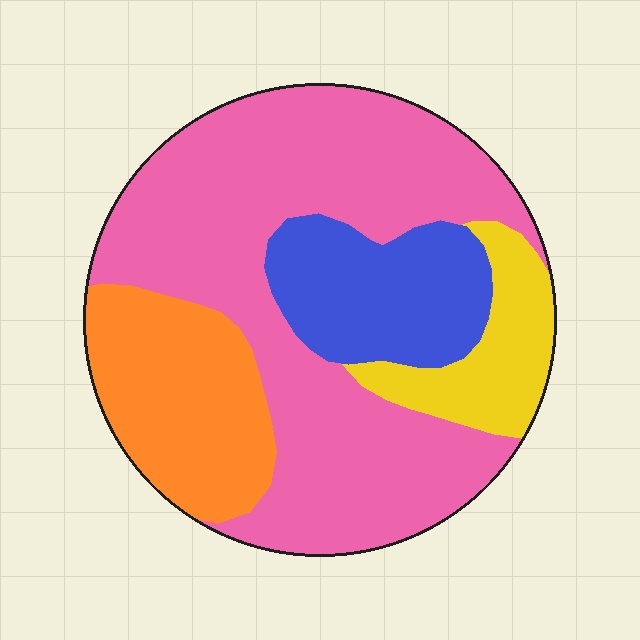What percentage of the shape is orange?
Orange takes up about one fifth (1/5) of the shape.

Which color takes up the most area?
Pink, at roughly 55%.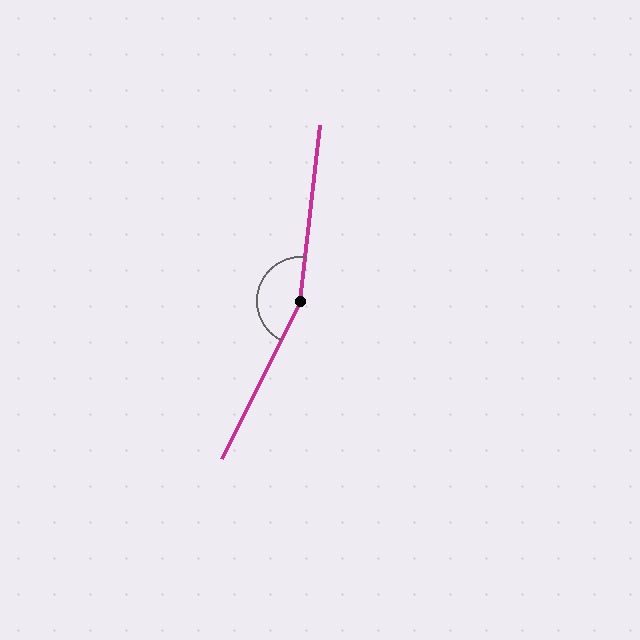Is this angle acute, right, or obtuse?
It is obtuse.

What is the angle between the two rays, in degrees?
Approximately 159 degrees.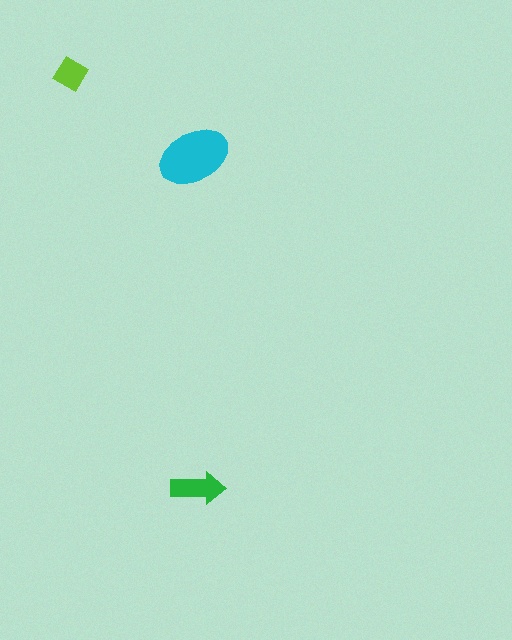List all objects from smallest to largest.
The lime diamond, the green arrow, the cyan ellipse.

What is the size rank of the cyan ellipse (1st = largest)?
1st.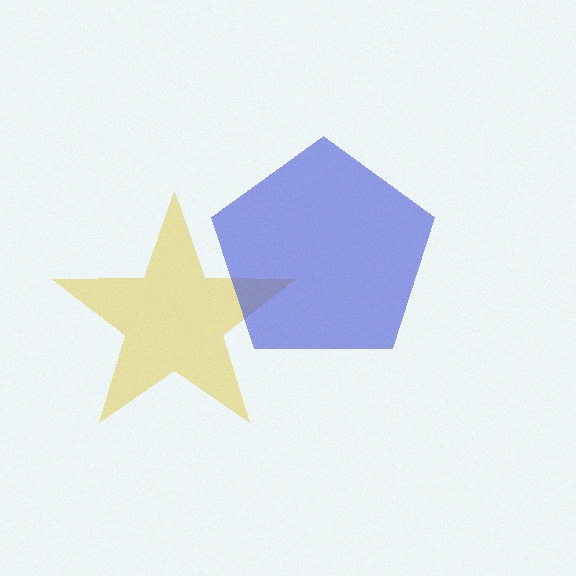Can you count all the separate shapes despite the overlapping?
Yes, there are 2 separate shapes.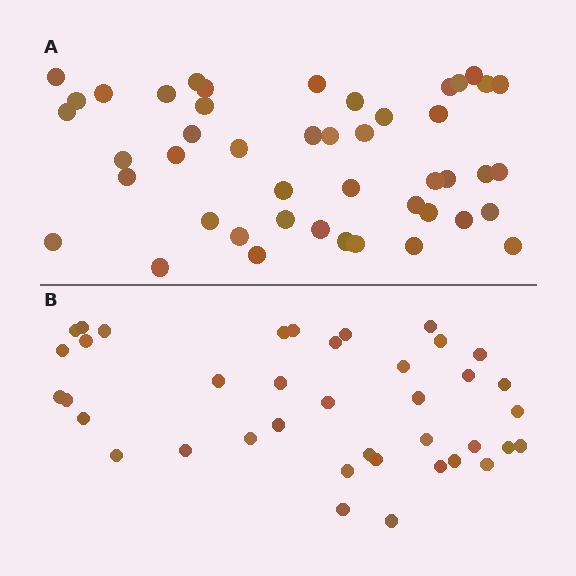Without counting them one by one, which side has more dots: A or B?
Region A (the top region) has more dots.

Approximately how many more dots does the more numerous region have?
Region A has roughly 8 or so more dots than region B.